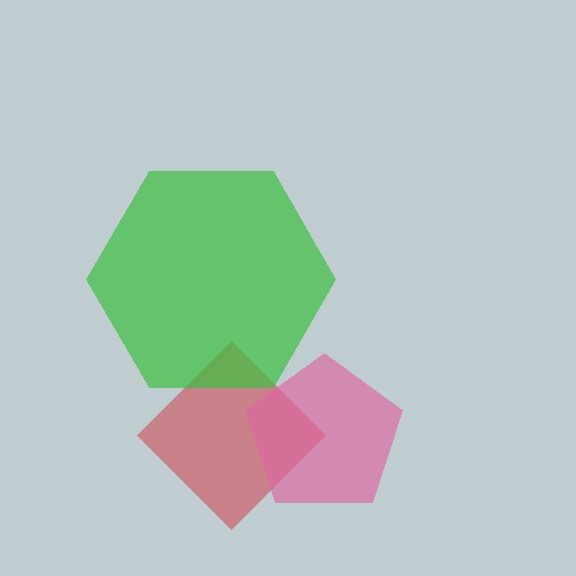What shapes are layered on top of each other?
The layered shapes are: a red diamond, a green hexagon, a pink pentagon.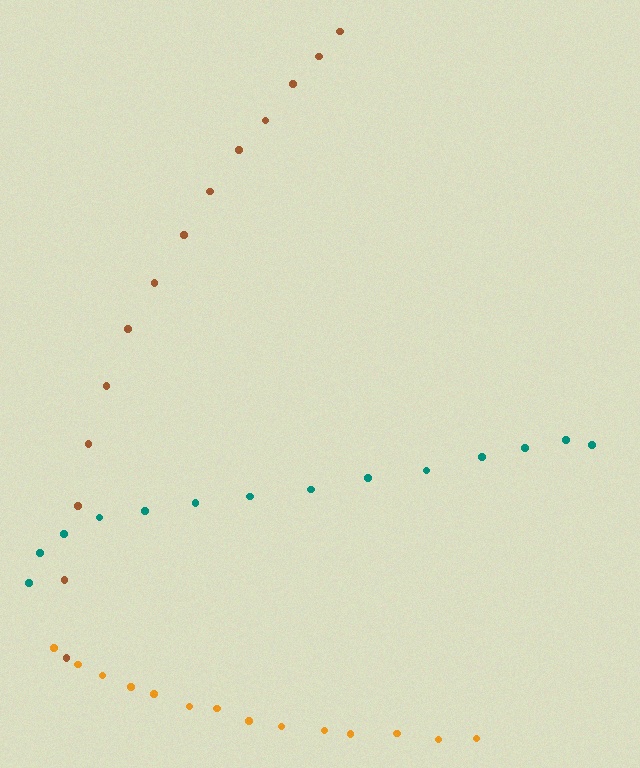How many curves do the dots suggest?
There are 3 distinct paths.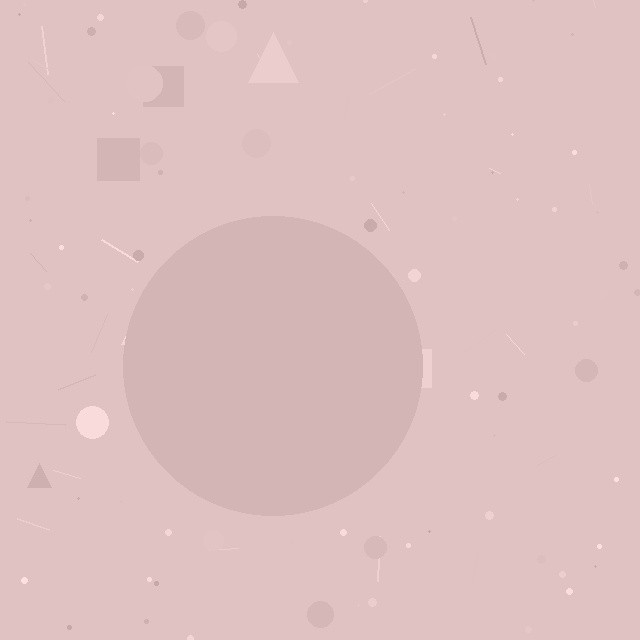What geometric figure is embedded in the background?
A circle is embedded in the background.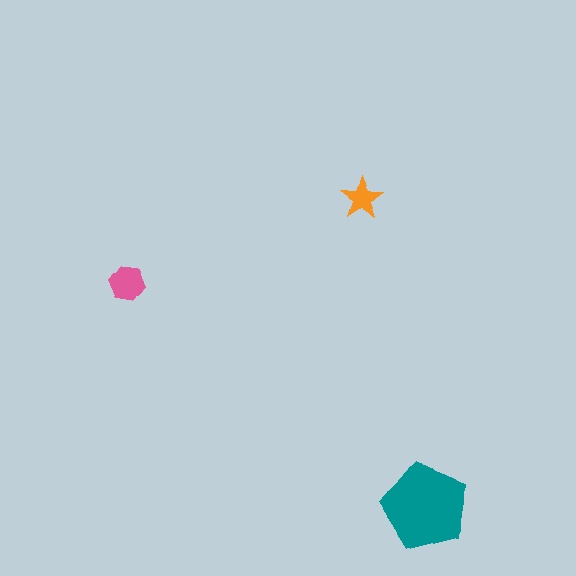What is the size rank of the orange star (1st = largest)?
3rd.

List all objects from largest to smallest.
The teal pentagon, the pink hexagon, the orange star.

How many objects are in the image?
There are 3 objects in the image.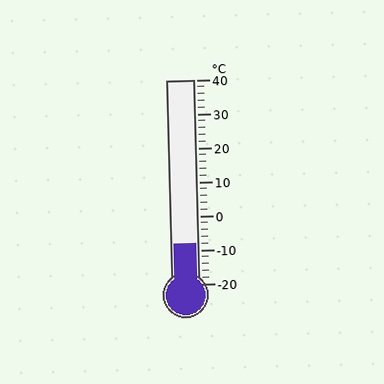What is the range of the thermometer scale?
The thermometer scale ranges from -20°C to 40°C.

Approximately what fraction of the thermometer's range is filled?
The thermometer is filled to approximately 20% of its range.